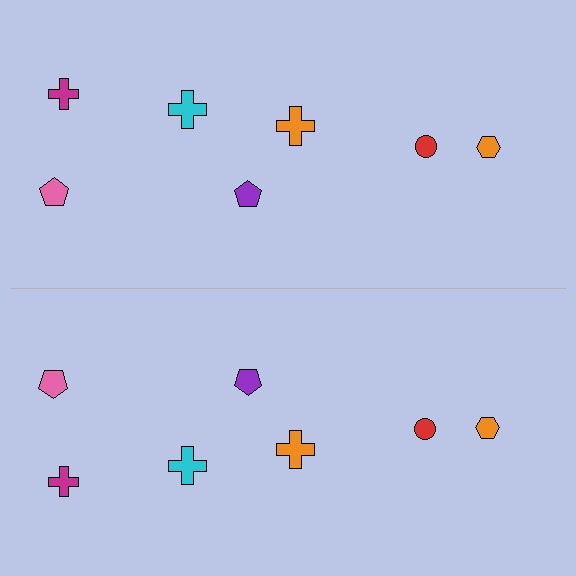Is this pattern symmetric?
Yes, this pattern has bilateral (reflection) symmetry.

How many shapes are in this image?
There are 14 shapes in this image.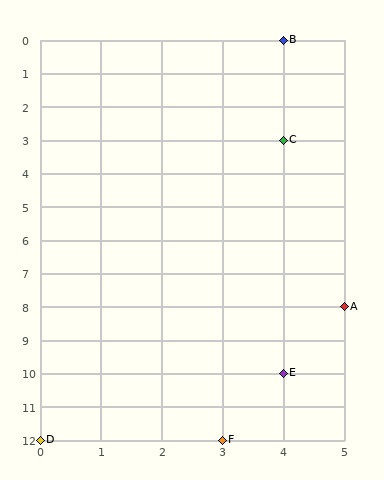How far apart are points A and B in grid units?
Points A and B are 1 column and 8 rows apart (about 8.1 grid units diagonally).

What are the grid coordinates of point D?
Point D is at grid coordinates (0, 12).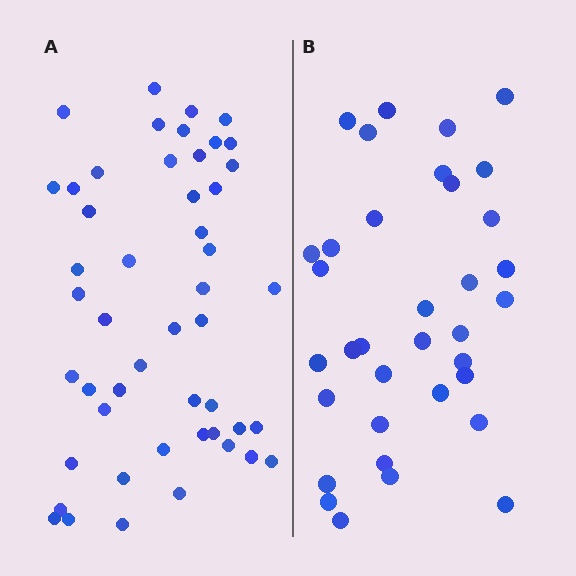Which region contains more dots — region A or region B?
Region A (the left region) has more dots.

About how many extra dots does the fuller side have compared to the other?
Region A has approximately 15 more dots than region B.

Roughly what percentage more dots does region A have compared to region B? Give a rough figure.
About 40% more.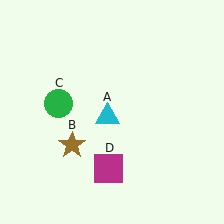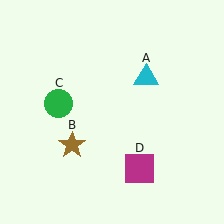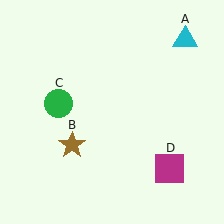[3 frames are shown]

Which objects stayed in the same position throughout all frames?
Brown star (object B) and green circle (object C) remained stationary.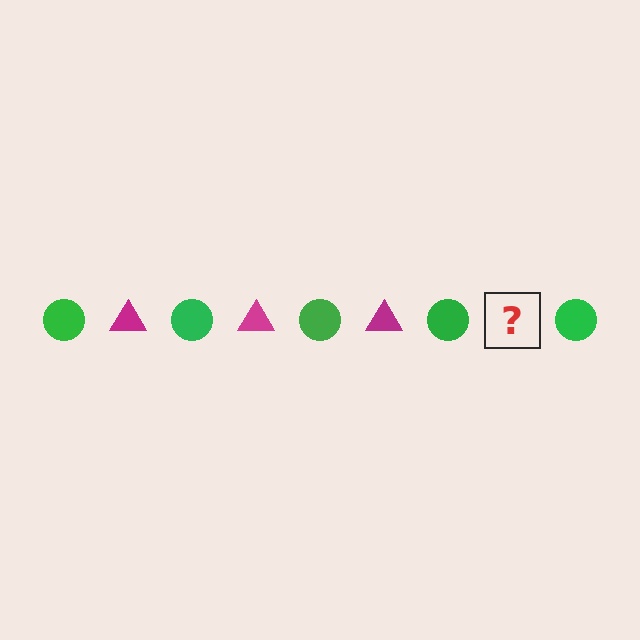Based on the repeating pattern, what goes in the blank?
The blank should be a magenta triangle.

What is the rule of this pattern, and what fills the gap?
The rule is that the pattern alternates between green circle and magenta triangle. The gap should be filled with a magenta triangle.